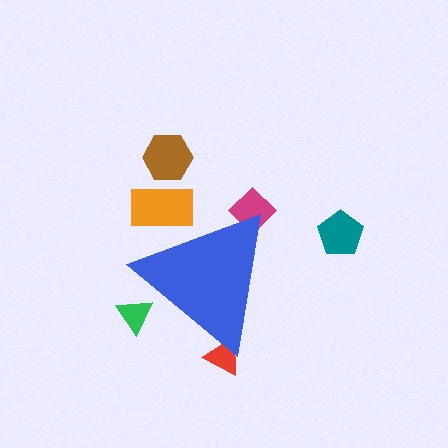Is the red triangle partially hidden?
Yes, the red triangle is partially hidden behind the blue triangle.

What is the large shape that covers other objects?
A blue triangle.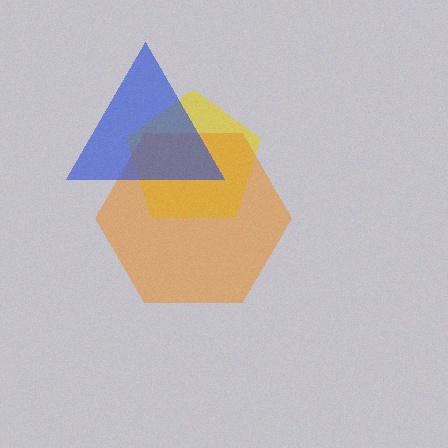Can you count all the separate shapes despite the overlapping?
Yes, there are 3 separate shapes.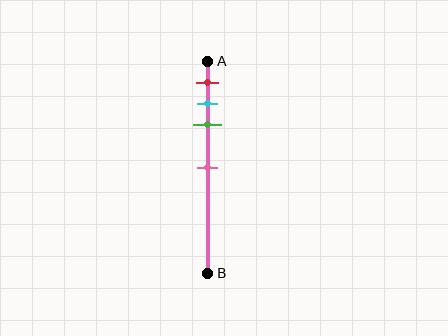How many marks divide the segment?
There are 4 marks dividing the segment.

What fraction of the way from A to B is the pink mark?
The pink mark is approximately 50% (0.5) of the way from A to B.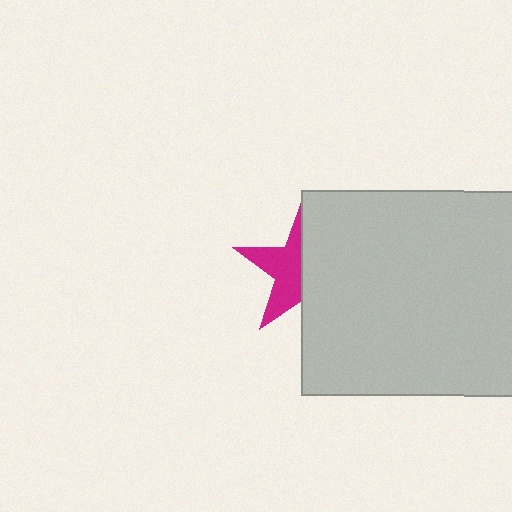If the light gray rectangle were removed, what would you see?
You would see the complete magenta star.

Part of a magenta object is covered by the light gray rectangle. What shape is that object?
It is a star.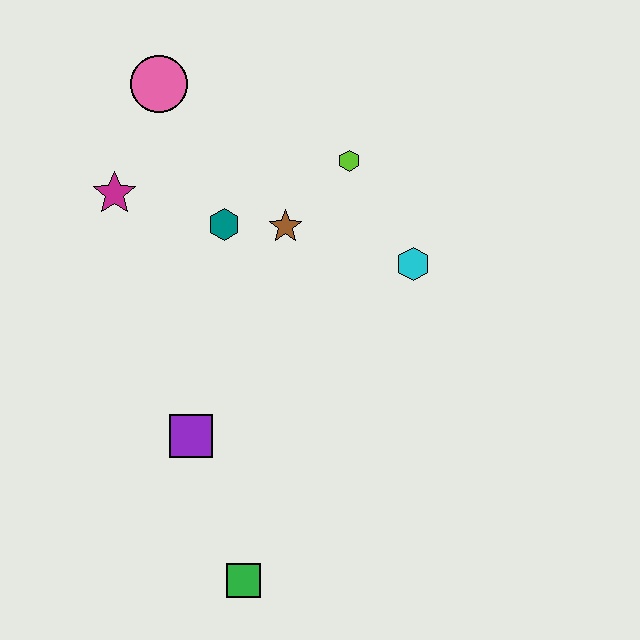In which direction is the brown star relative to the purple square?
The brown star is above the purple square.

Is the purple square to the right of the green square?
No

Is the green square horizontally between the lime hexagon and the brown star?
No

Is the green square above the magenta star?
No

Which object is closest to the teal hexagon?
The brown star is closest to the teal hexagon.